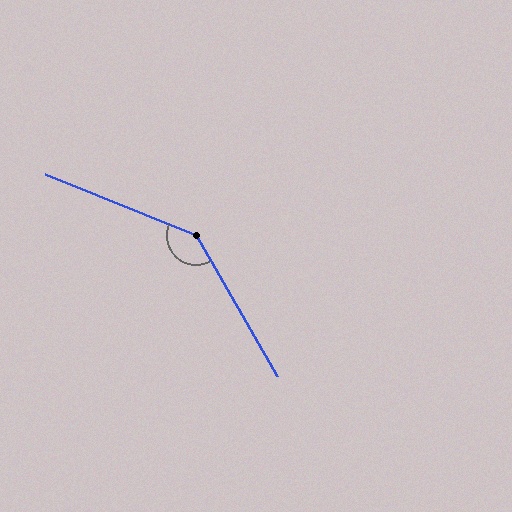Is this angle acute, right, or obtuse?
It is obtuse.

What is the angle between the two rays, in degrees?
Approximately 142 degrees.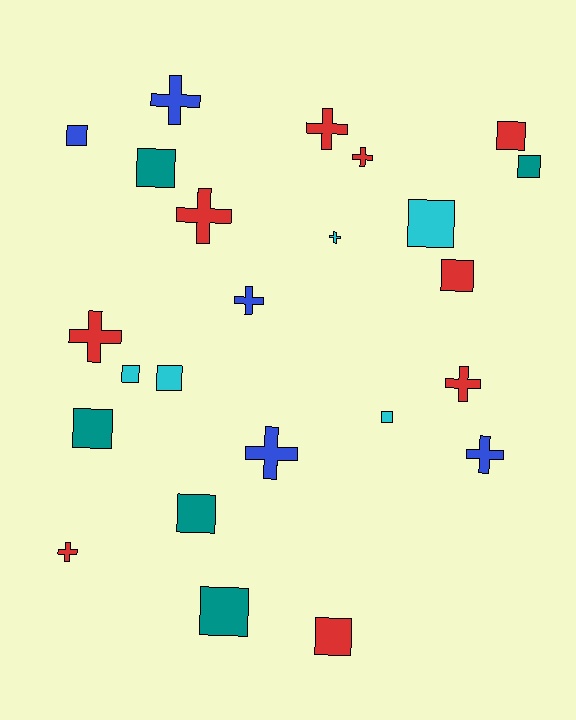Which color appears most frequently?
Red, with 9 objects.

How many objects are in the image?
There are 24 objects.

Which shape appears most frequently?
Square, with 13 objects.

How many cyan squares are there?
There are 4 cyan squares.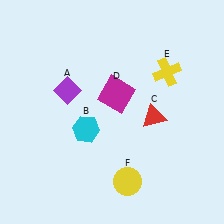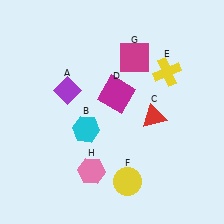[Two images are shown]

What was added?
A magenta square (G), a pink hexagon (H) were added in Image 2.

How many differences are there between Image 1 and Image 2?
There are 2 differences between the two images.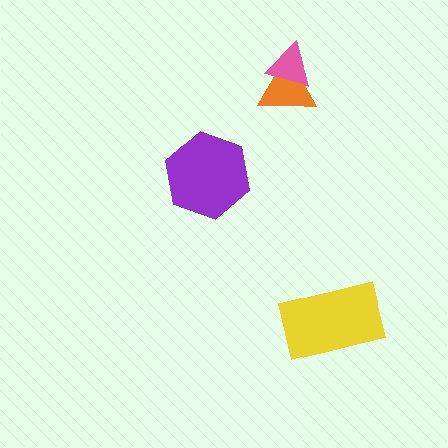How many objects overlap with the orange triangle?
1 object overlaps with the orange triangle.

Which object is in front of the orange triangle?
The pink triangle is in front of the orange triangle.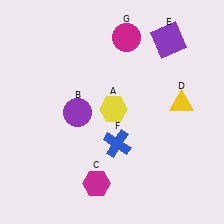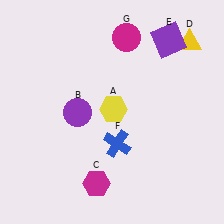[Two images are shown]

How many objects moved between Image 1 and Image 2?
1 object moved between the two images.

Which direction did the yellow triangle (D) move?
The yellow triangle (D) moved up.